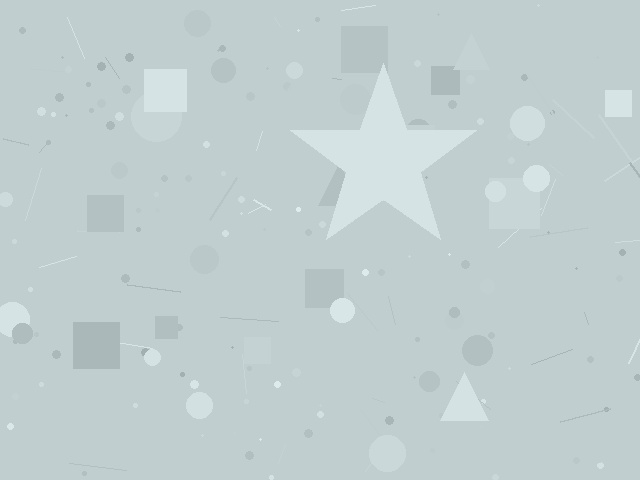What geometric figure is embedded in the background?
A star is embedded in the background.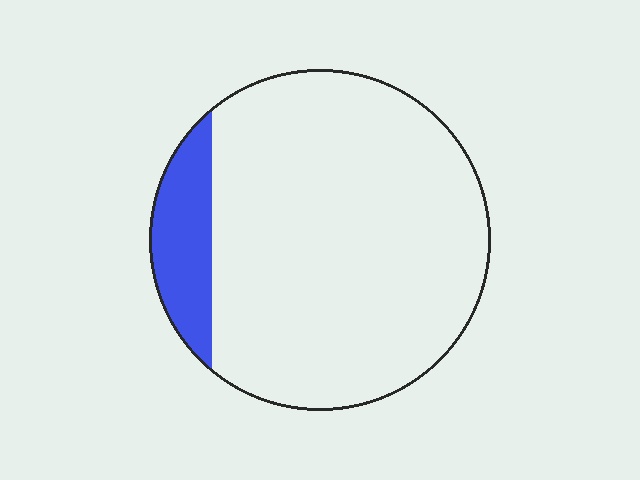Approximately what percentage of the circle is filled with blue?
Approximately 15%.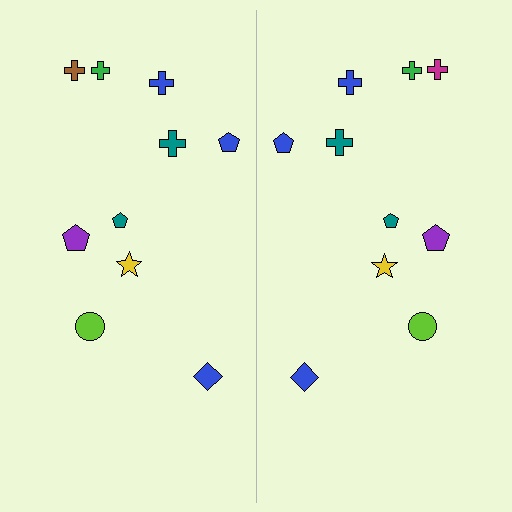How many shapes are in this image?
There are 20 shapes in this image.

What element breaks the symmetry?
The magenta cross on the right side breaks the symmetry — its mirror counterpart is brown.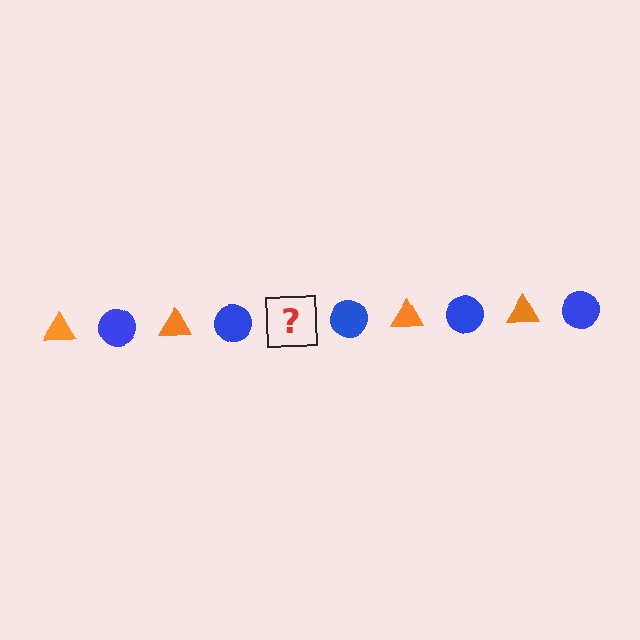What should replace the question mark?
The question mark should be replaced with an orange triangle.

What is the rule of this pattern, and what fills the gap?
The rule is that the pattern alternates between orange triangle and blue circle. The gap should be filled with an orange triangle.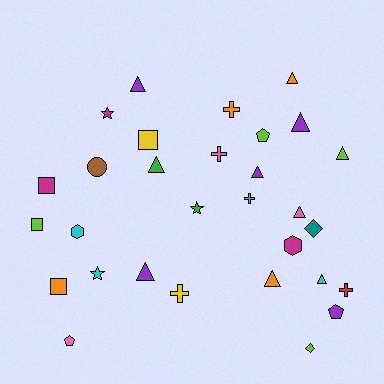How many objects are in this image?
There are 30 objects.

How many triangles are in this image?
There are 10 triangles.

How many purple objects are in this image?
There are 5 purple objects.